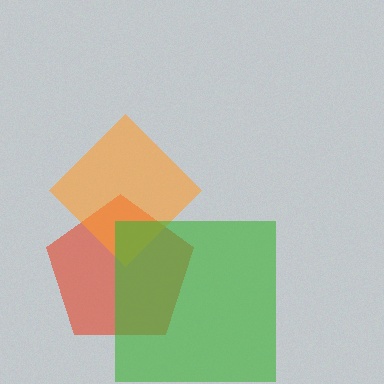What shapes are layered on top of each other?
The layered shapes are: a red pentagon, an orange diamond, a green square.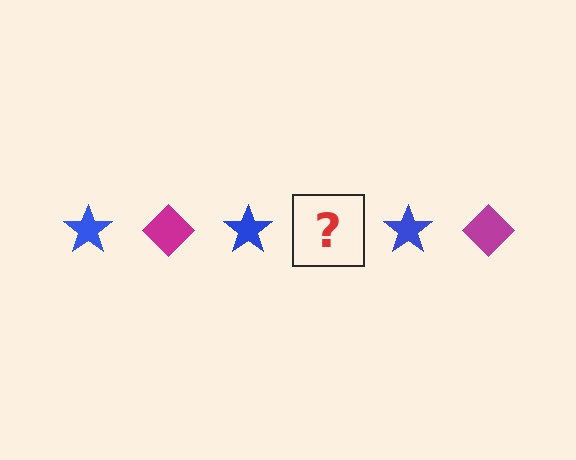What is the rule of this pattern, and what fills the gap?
The rule is that the pattern alternates between blue star and magenta diamond. The gap should be filled with a magenta diamond.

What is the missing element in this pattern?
The missing element is a magenta diamond.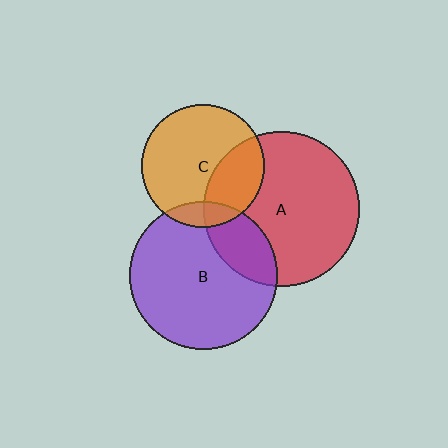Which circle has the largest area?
Circle A (red).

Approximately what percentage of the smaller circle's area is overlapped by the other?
Approximately 30%.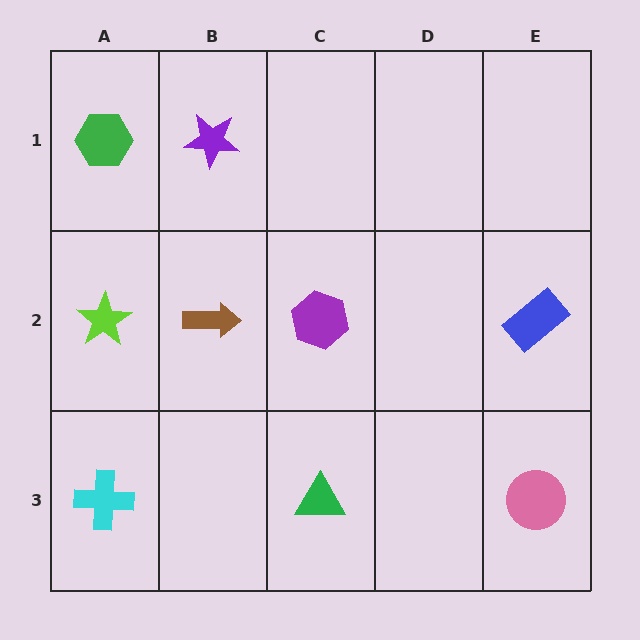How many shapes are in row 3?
3 shapes.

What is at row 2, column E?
A blue rectangle.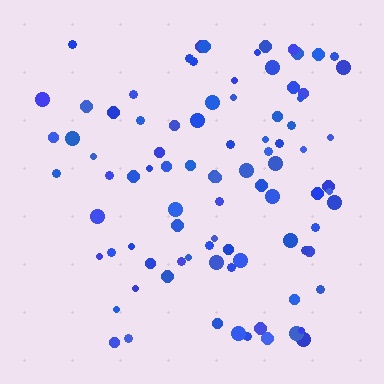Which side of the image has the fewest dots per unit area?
The left.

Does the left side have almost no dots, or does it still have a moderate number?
Still a moderate number, just noticeably fewer than the right.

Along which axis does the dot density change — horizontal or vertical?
Horizontal.